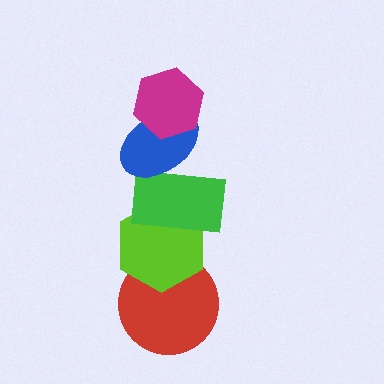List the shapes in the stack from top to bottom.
From top to bottom: the magenta hexagon, the blue ellipse, the green rectangle, the lime hexagon, the red circle.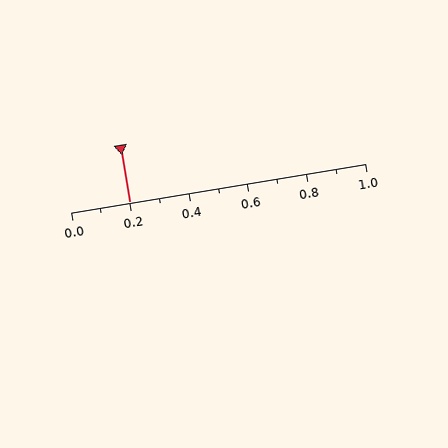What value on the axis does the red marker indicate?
The marker indicates approximately 0.2.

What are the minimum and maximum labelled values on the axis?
The axis runs from 0.0 to 1.0.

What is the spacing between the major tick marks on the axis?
The major ticks are spaced 0.2 apart.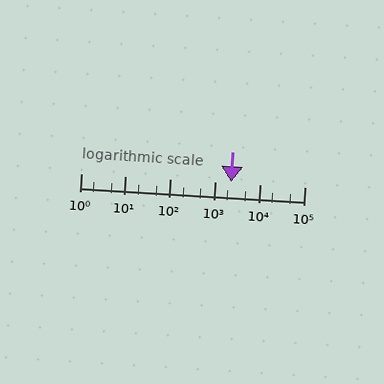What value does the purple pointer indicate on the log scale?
The pointer indicates approximately 2300.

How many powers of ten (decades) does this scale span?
The scale spans 5 decades, from 1 to 100000.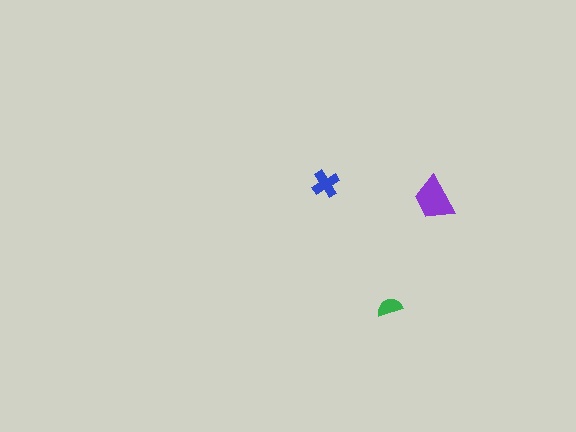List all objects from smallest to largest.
The green semicircle, the blue cross, the purple trapezoid.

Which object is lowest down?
The green semicircle is bottommost.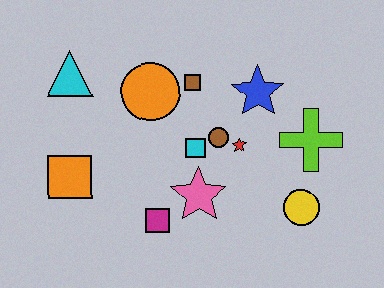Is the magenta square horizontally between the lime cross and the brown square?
No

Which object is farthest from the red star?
The cyan triangle is farthest from the red star.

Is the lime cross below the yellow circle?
No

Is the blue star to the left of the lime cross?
Yes